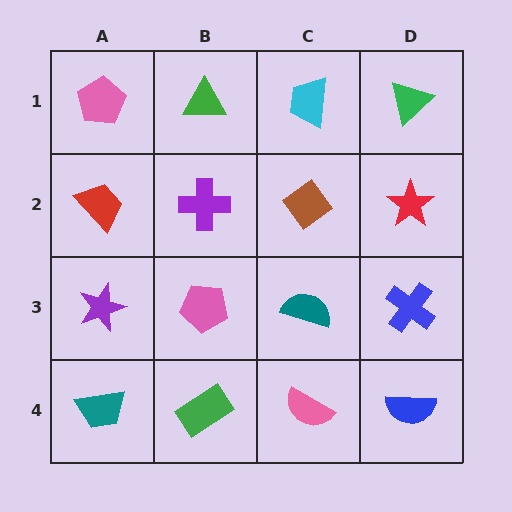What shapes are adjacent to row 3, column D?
A red star (row 2, column D), a blue semicircle (row 4, column D), a teal semicircle (row 3, column C).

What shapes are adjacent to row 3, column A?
A red trapezoid (row 2, column A), a teal trapezoid (row 4, column A), a pink pentagon (row 3, column B).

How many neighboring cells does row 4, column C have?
3.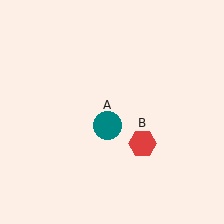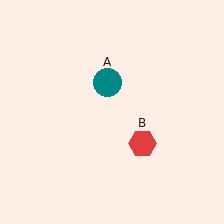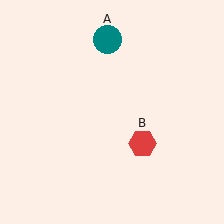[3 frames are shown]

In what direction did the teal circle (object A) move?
The teal circle (object A) moved up.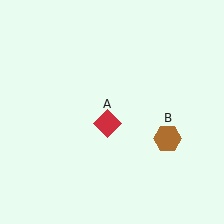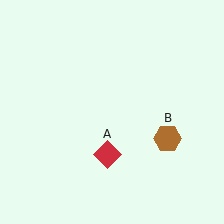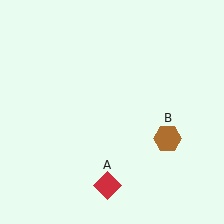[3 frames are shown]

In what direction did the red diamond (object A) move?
The red diamond (object A) moved down.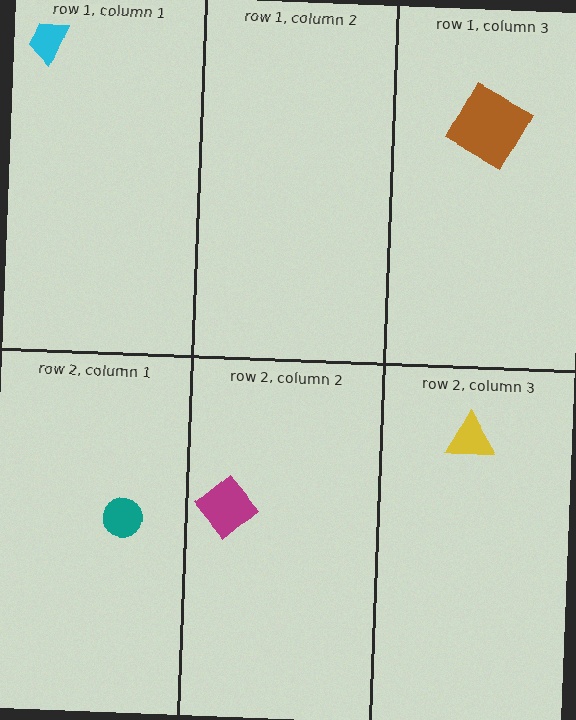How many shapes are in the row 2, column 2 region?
1.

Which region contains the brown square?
The row 1, column 3 region.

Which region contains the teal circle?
The row 2, column 1 region.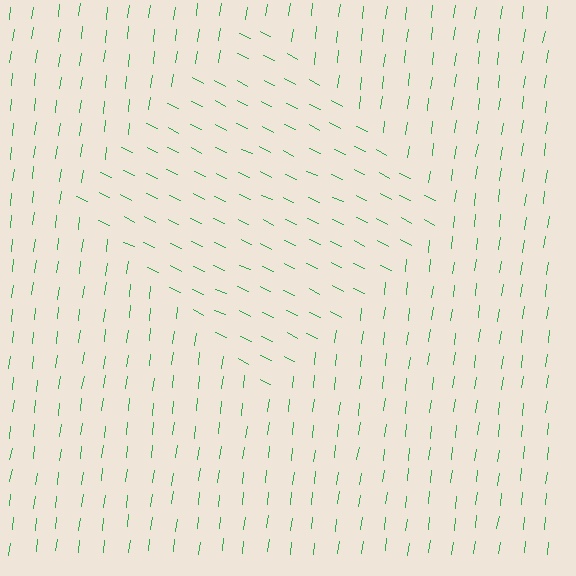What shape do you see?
I see a diamond.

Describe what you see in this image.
The image is filled with small green line segments. A diamond region in the image has lines oriented differently from the surrounding lines, creating a visible texture boundary.